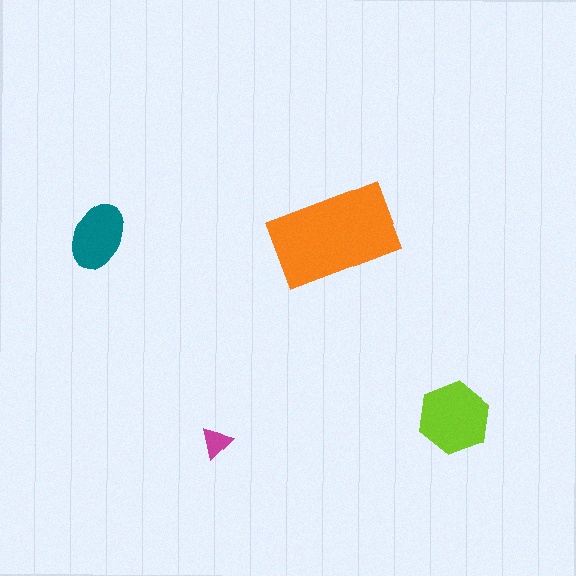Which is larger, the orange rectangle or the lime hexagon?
The orange rectangle.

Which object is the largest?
The orange rectangle.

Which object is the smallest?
The magenta triangle.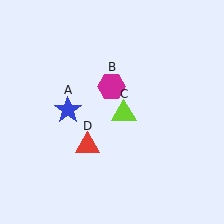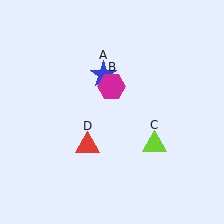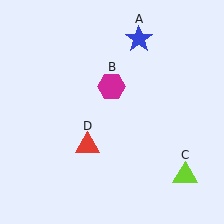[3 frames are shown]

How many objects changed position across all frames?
2 objects changed position: blue star (object A), lime triangle (object C).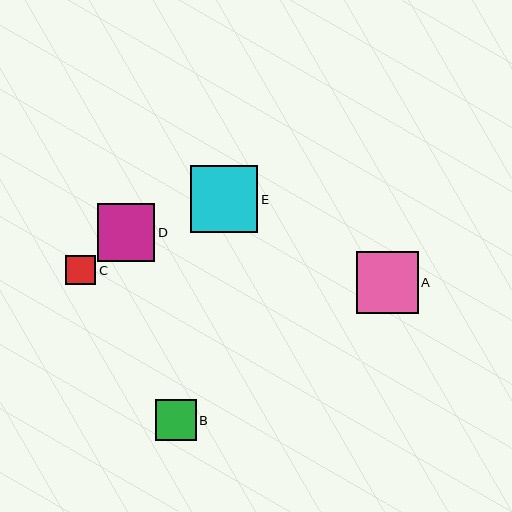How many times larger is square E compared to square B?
Square E is approximately 1.6 times the size of square B.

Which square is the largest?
Square E is the largest with a size of approximately 67 pixels.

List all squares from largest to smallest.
From largest to smallest: E, A, D, B, C.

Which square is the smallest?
Square C is the smallest with a size of approximately 30 pixels.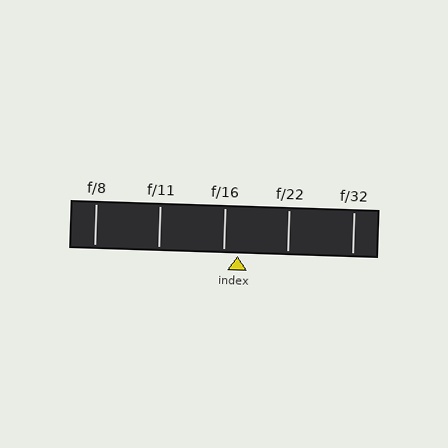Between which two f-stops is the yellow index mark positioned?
The index mark is between f/16 and f/22.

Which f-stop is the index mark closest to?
The index mark is closest to f/16.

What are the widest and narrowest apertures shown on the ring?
The widest aperture shown is f/8 and the narrowest is f/32.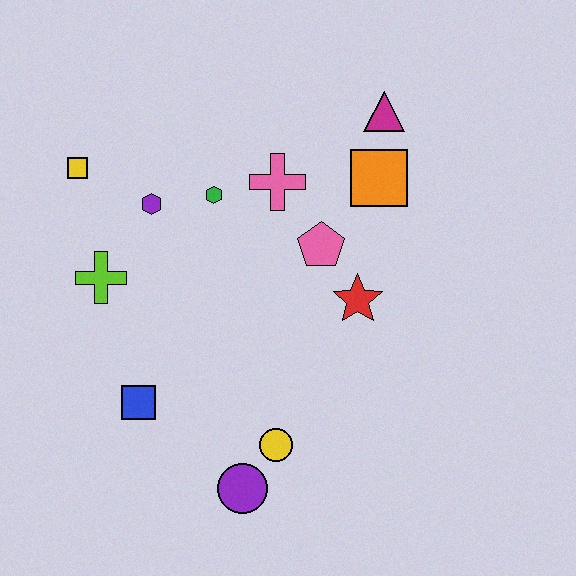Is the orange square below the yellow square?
Yes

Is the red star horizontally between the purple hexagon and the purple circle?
No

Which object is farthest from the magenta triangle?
The purple circle is farthest from the magenta triangle.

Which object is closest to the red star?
The pink pentagon is closest to the red star.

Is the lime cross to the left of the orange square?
Yes